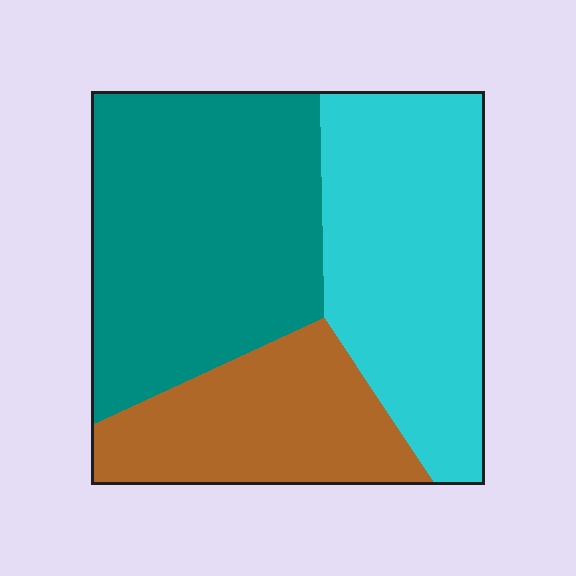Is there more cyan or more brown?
Cyan.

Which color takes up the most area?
Teal, at roughly 40%.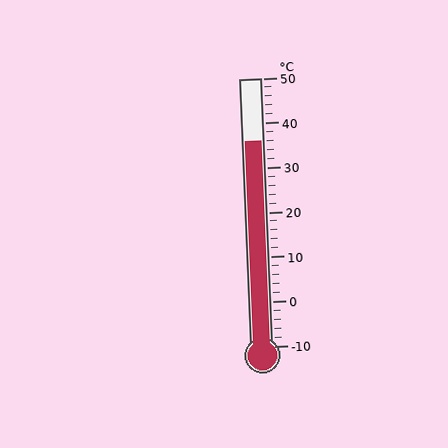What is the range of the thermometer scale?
The thermometer scale ranges from -10°C to 50°C.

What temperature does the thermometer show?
The thermometer shows approximately 36°C.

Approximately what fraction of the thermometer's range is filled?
The thermometer is filled to approximately 75% of its range.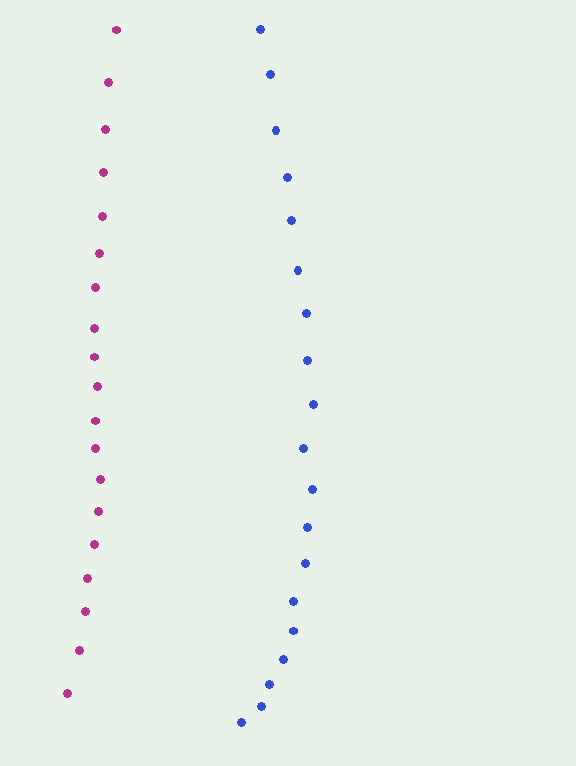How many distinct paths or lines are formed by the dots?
There are 2 distinct paths.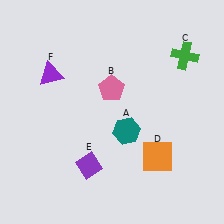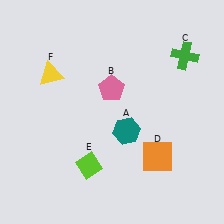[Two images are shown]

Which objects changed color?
E changed from purple to lime. F changed from purple to yellow.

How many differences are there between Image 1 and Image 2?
There are 2 differences between the two images.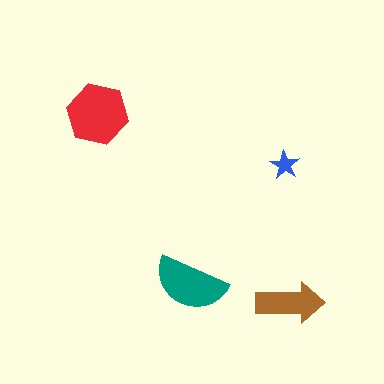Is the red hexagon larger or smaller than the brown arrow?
Larger.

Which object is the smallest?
The blue star.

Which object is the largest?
The red hexagon.